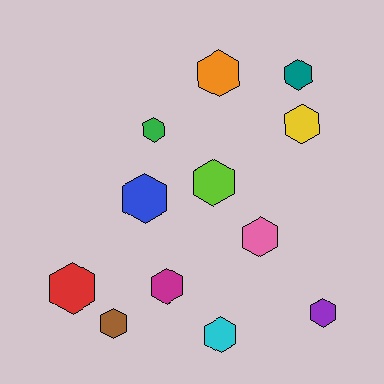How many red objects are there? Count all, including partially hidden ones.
There is 1 red object.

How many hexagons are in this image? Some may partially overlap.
There are 12 hexagons.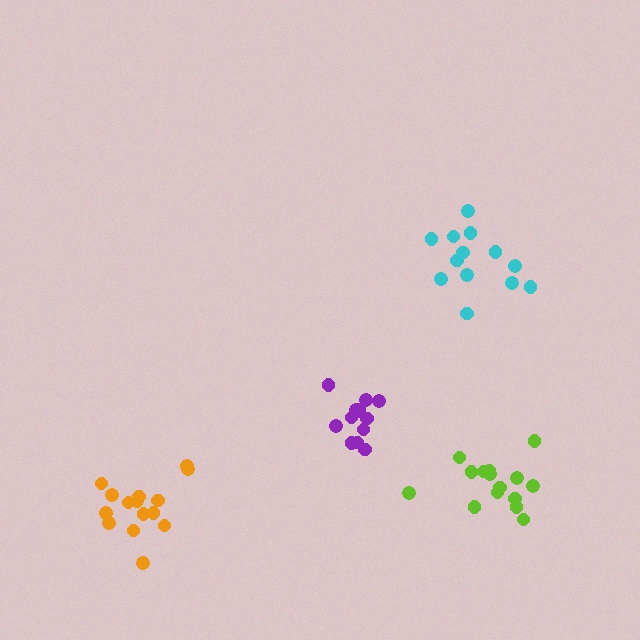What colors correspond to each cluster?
The clusters are colored: orange, purple, lime, cyan.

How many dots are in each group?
Group 1: 15 dots, Group 2: 13 dots, Group 3: 15 dots, Group 4: 13 dots (56 total).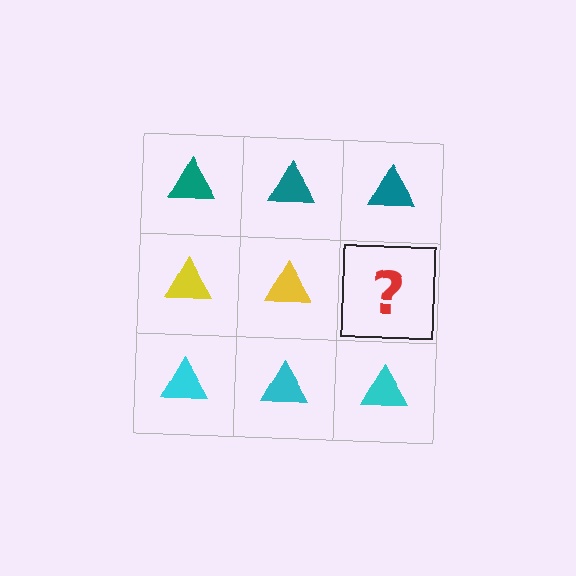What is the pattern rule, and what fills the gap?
The rule is that each row has a consistent color. The gap should be filled with a yellow triangle.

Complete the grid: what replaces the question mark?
The question mark should be replaced with a yellow triangle.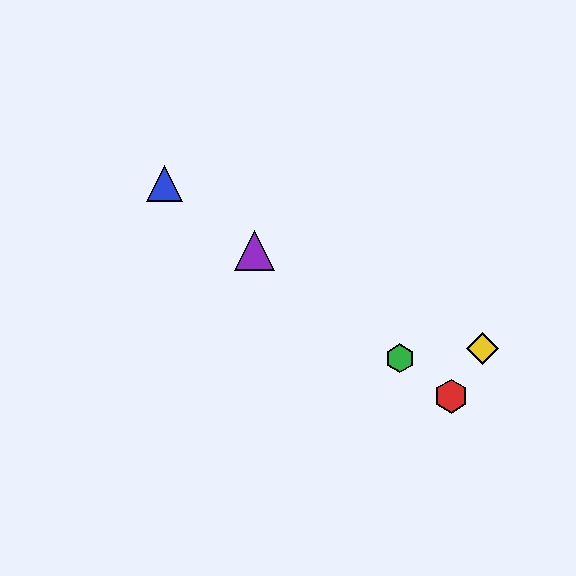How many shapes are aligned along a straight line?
4 shapes (the red hexagon, the blue triangle, the green hexagon, the purple triangle) are aligned along a straight line.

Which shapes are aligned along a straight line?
The red hexagon, the blue triangle, the green hexagon, the purple triangle are aligned along a straight line.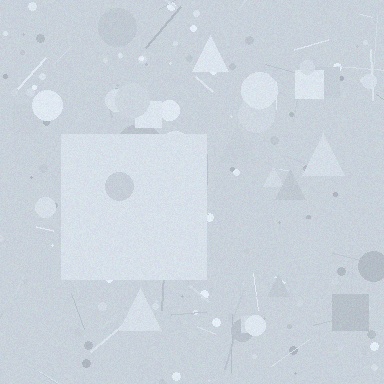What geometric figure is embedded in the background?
A square is embedded in the background.